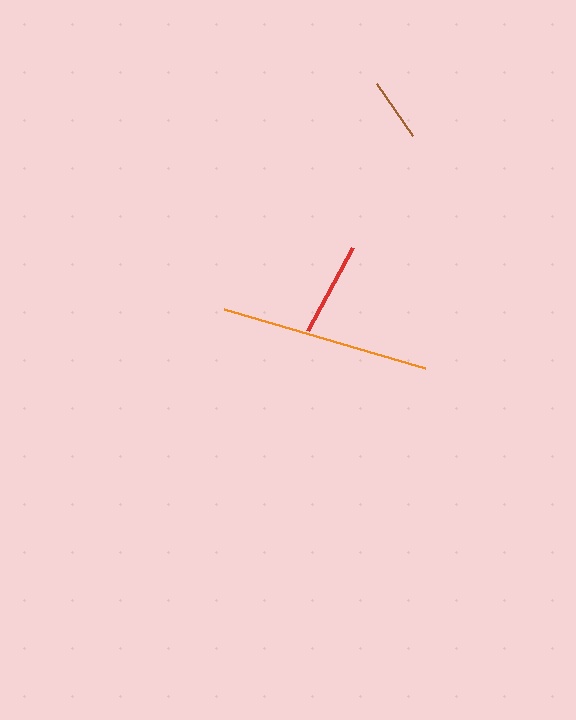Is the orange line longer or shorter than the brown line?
The orange line is longer than the brown line.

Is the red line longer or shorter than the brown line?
The red line is longer than the brown line.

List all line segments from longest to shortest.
From longest to shortest: orange, red, brown.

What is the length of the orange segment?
The orange segment is approximately 209 pixels long.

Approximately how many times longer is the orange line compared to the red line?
The orange line is approximately 2.2 times the length of the red line.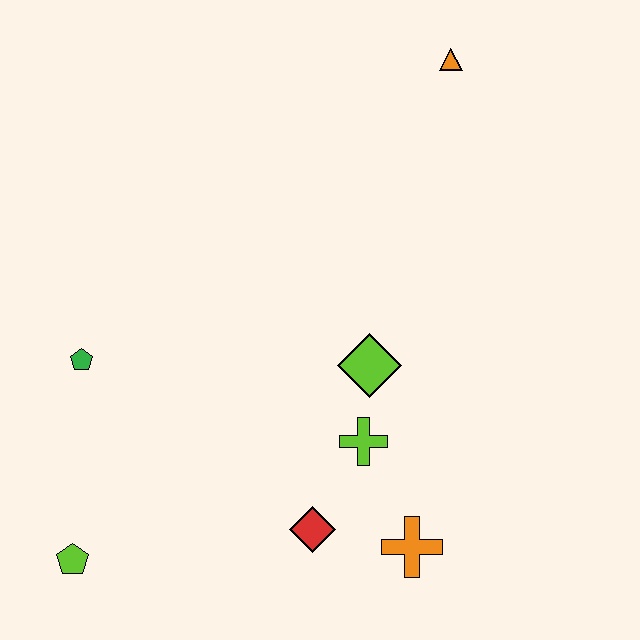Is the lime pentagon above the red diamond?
No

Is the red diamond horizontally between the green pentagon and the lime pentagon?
No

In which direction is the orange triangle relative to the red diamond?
The orange triangle is above the red diamond.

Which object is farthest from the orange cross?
The orange triangle is farthest from the orange cross.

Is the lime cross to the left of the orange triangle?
Yes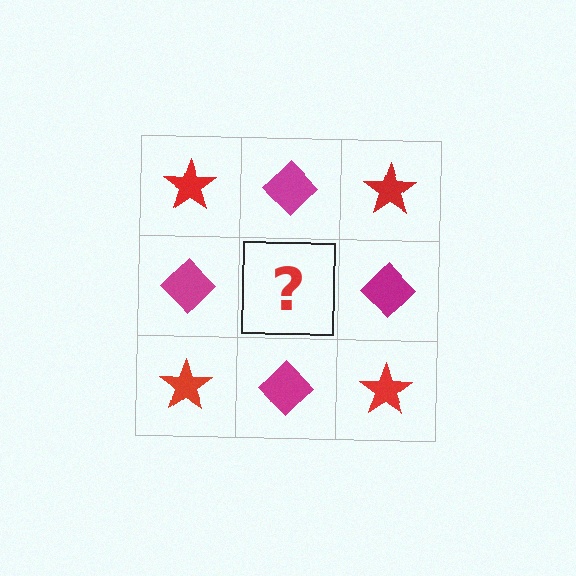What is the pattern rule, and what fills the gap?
The rule is that it alternates red star and magenta diamond in a checkerboard pattern. The gap should be filled with a red star.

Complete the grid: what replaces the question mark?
The question mark should be replaced with a red star.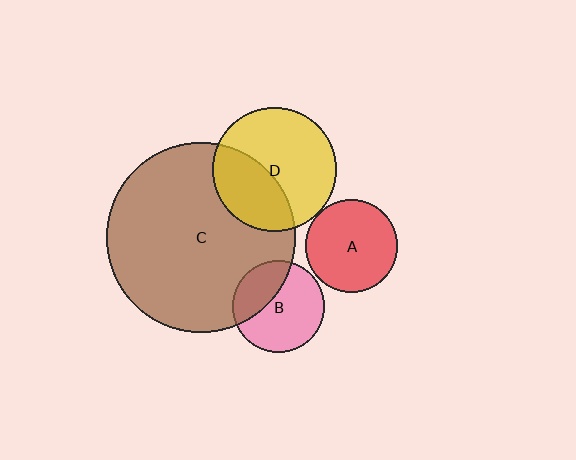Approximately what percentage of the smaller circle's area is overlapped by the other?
Approximately 35%.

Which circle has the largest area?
Circle C (brown).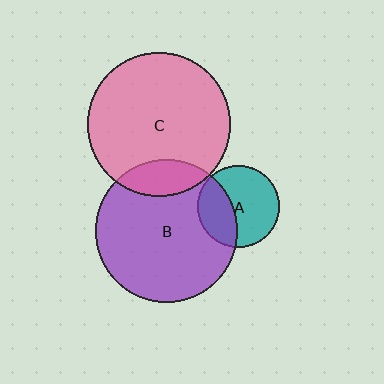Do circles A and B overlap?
Yes.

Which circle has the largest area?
Circle C (pink).